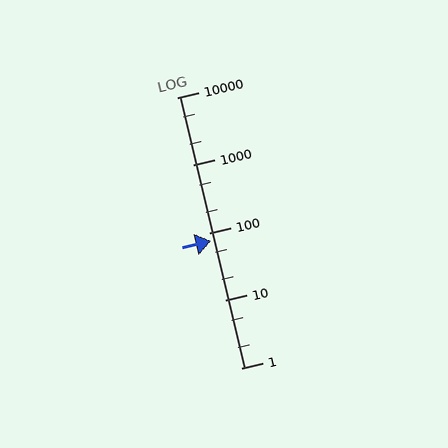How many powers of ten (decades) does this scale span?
The scale spans 4 decades, from 1 to 10000.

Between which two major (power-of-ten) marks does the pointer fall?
The pointer is between 10 and 100.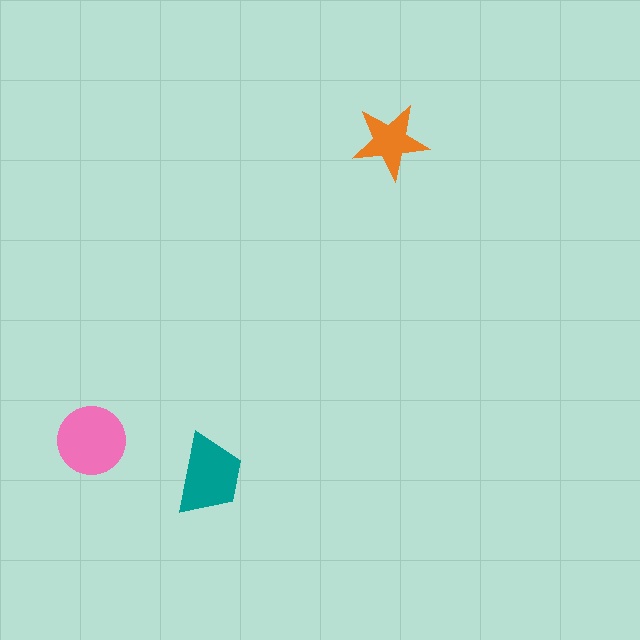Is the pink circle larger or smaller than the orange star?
Larger.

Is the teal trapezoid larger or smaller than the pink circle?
Smaller.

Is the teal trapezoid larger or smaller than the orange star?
Larger.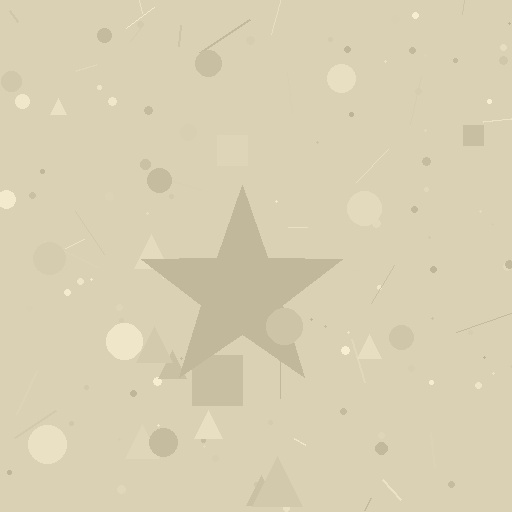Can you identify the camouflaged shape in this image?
The camouflaged shape is a star.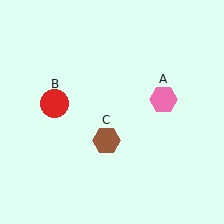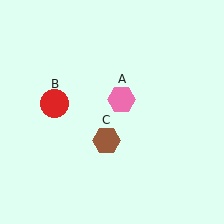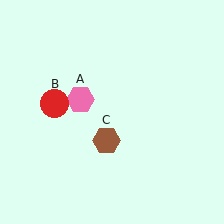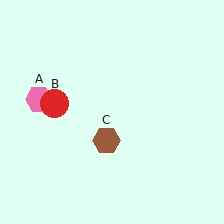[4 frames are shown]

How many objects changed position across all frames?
1 object changed position: pink hexagon (object A).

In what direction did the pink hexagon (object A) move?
The pink hexagon (object A) moved left.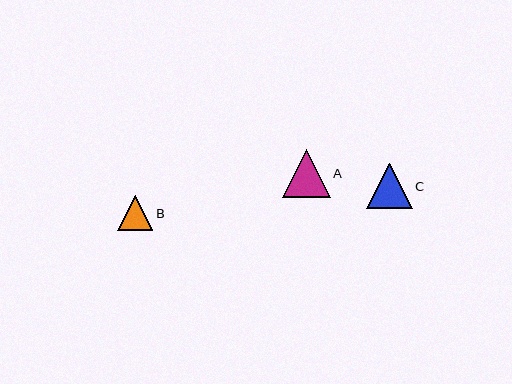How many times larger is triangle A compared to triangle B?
Triangle A is approximately 1.4 times the size of triangle B.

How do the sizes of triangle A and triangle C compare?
Triangle A and triangle C are approximately the same size.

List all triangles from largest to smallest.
From largest to smallest: A, C, B.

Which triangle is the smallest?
Triangle B is the smallest with a size of approximately 35 pixels.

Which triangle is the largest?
Triangle A is the largest with a size of approximately 48 pixels.